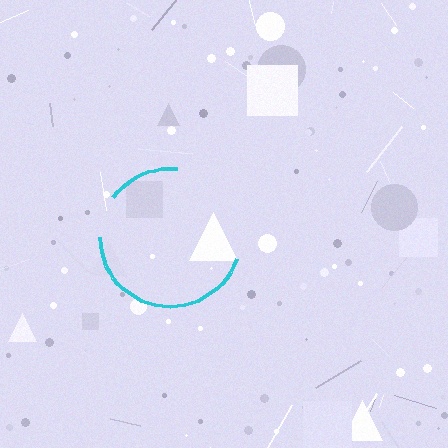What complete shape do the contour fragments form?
The contour fragments form a circle.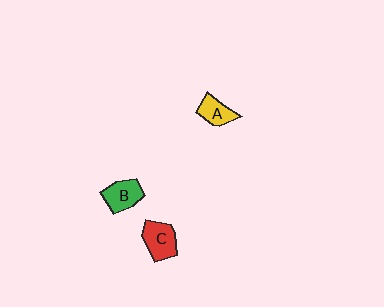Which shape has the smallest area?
Shape A (yellow).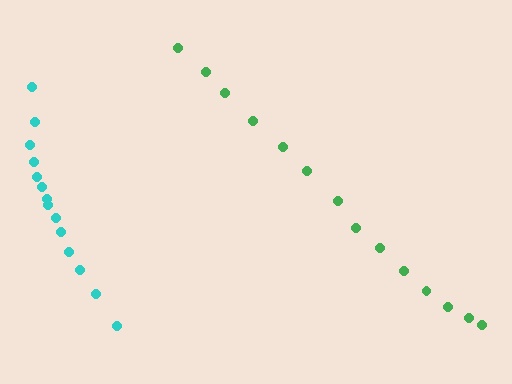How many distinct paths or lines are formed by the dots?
There are 2 distinct paths.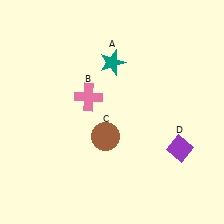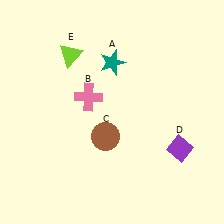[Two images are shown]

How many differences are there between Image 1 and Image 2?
There is 1 difference between the two images.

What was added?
A lime triangle (E) was added in Image 2.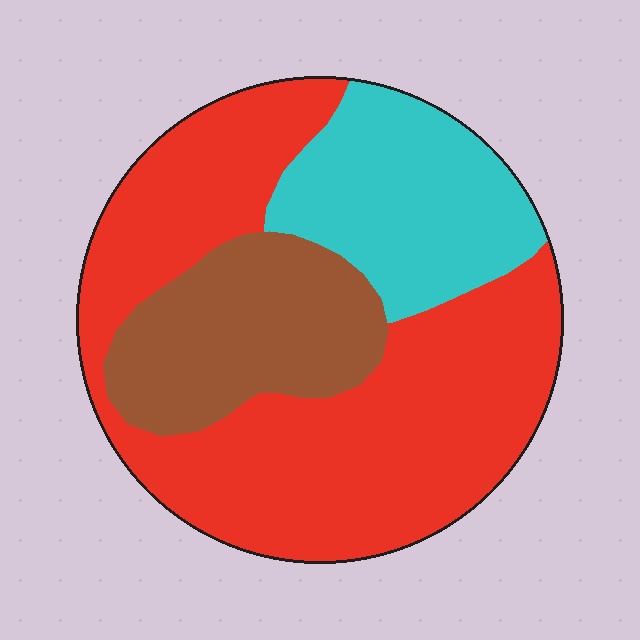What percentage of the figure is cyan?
Cyan covers roughly 20% of the figure.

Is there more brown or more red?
Red.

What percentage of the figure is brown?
Brown takes up between a sixth and a third of the figure.